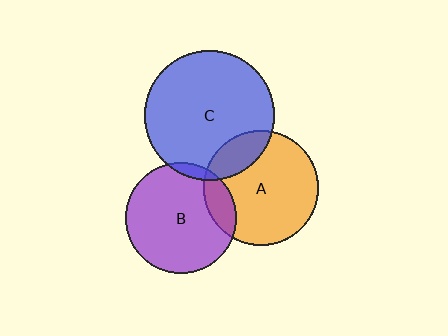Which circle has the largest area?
Circle C (blue).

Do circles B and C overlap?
Yes.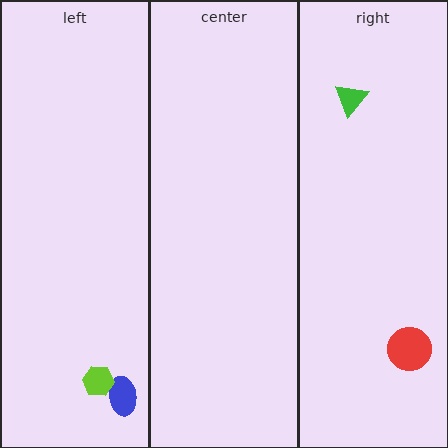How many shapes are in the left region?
2.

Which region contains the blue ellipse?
The left region.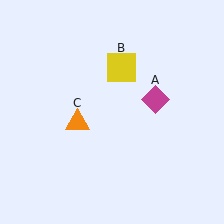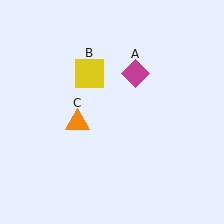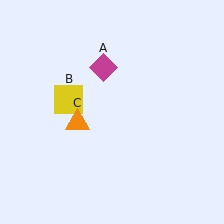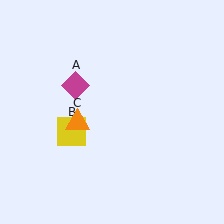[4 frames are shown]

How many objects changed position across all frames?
2 objects changed position: magenta diamond (object A), yellow square (object B).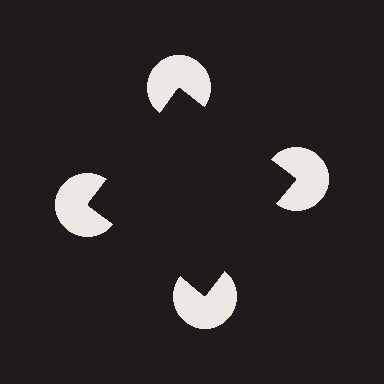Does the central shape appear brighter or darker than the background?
It typically appears slightly darker than the background, even though no actual brightness change is drawn.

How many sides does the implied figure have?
4 sides.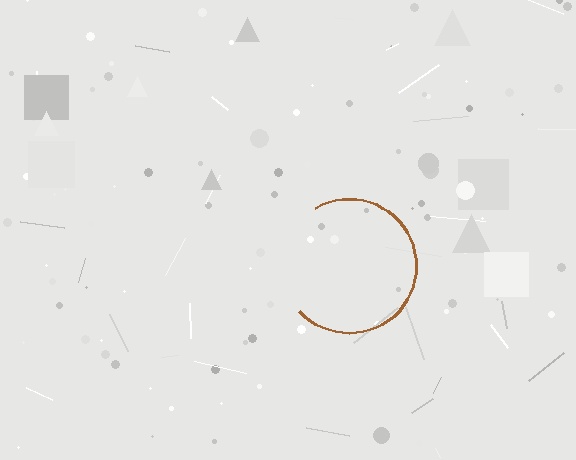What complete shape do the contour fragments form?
The contour fragments form a circle.